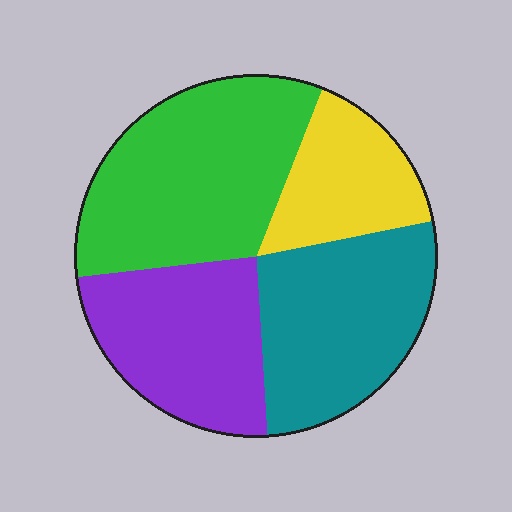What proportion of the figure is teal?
Teal covers about 25% of the figure.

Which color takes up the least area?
Yellow, at roughly 15%.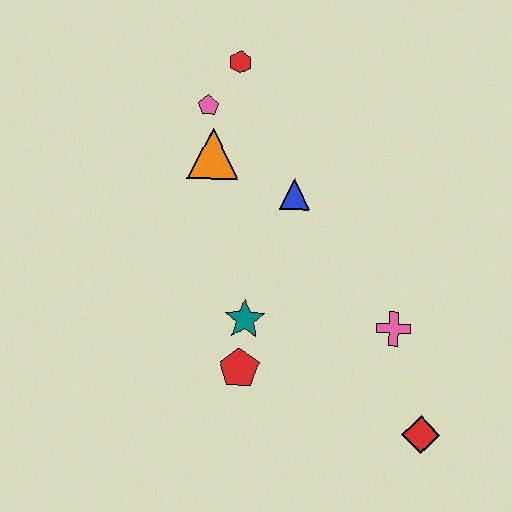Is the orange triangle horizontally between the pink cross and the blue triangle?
No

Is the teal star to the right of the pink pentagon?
Yes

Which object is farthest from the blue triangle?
The red diamond is farthest from the blue triangle.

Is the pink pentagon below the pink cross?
No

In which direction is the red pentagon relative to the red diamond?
The red pentagon is to the left of the red diamond.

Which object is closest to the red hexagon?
The pink pentagon is closest to the red hexagon.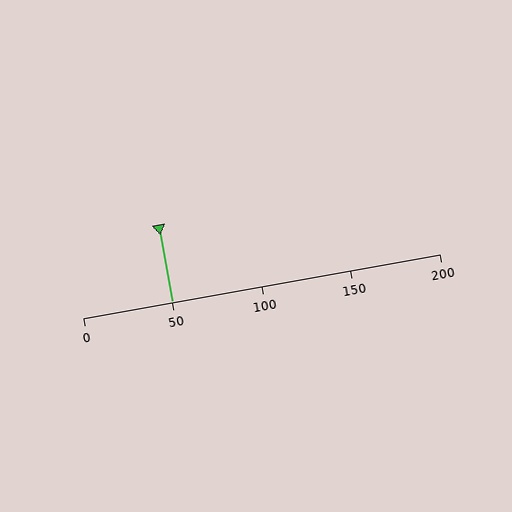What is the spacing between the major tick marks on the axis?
The major ticks are spaced 50 apart.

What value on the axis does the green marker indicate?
The marker indicates approximately 50.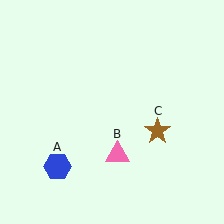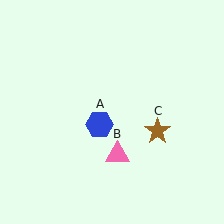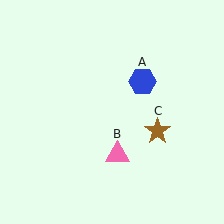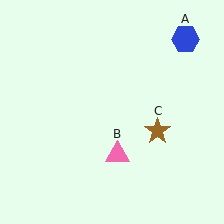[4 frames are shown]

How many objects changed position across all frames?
1 object changed position: blue hexagon (object A).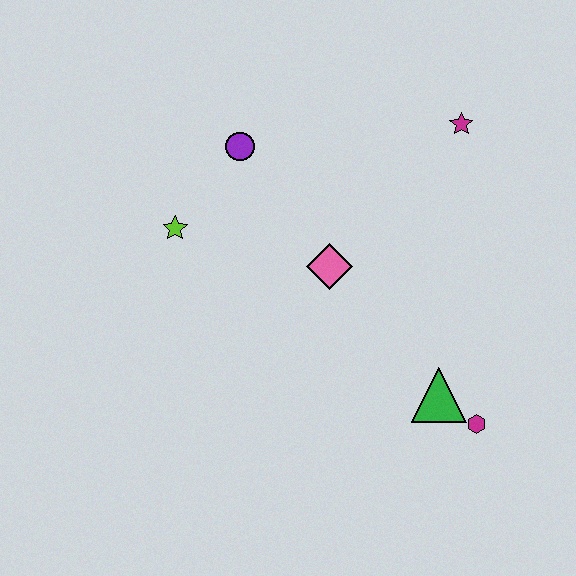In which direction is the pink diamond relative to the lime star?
The pink diamond is to the right of the lime star.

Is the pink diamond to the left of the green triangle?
Yes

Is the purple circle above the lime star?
Yes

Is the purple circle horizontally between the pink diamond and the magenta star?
No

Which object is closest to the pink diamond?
The purple circle is closest to the pink diamond.